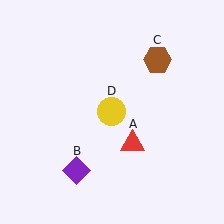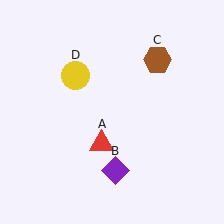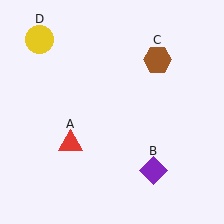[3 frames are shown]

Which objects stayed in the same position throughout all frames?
Brown hexagon (object C) remained stationary.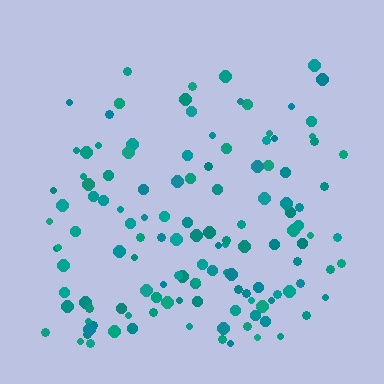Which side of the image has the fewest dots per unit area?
The top.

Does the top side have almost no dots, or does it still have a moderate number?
Still a moderate number, just noticeably fewer than the bottom.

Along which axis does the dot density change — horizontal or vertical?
Vertical.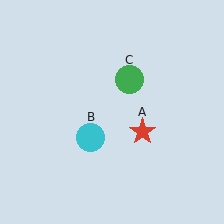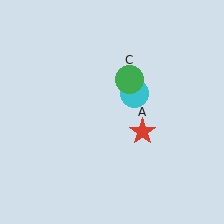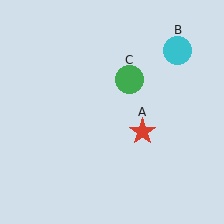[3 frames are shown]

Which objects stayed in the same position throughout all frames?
Red star (object A) and green circle (object C) remained stationary.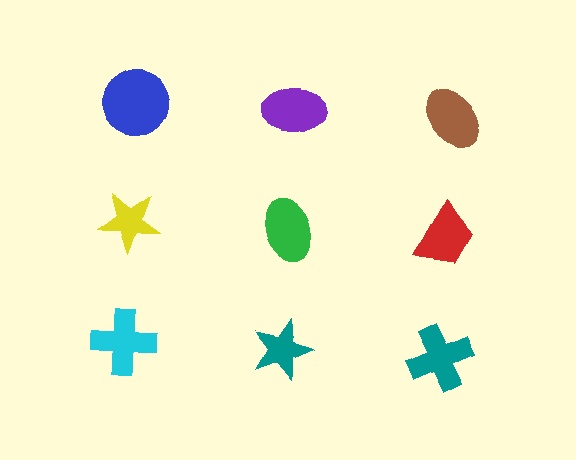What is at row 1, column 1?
A blue circle.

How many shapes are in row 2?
3 shapes.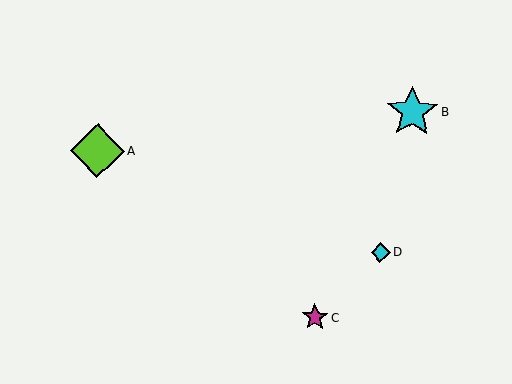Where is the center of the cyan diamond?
The center of the cyan diamond is at (380, 252).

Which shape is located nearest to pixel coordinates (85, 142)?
The lime diamond (labeled A) at (97, 151) is nearest to that location.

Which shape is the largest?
The lime diamond (labeled A) is the largest.